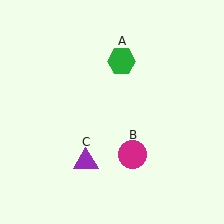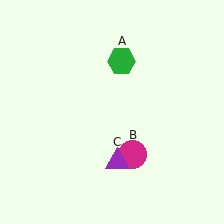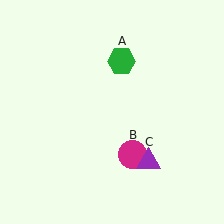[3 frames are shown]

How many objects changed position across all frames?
1 object changed position: purple triangle (object C).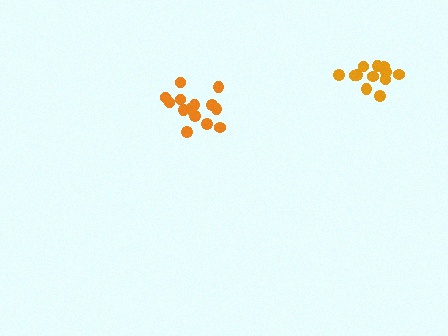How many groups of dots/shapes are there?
There are 2 groups.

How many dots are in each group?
Group 1: 14 dots, Group 2: 12 dots (26 total).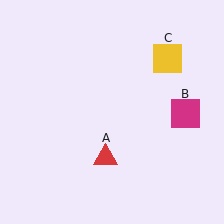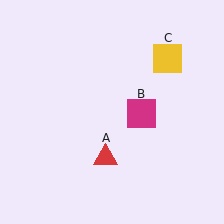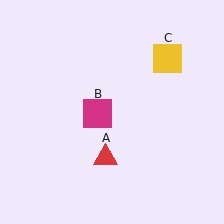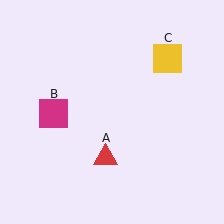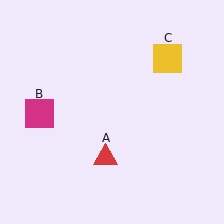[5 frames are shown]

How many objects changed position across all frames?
1 object changed position: magenta square (object B).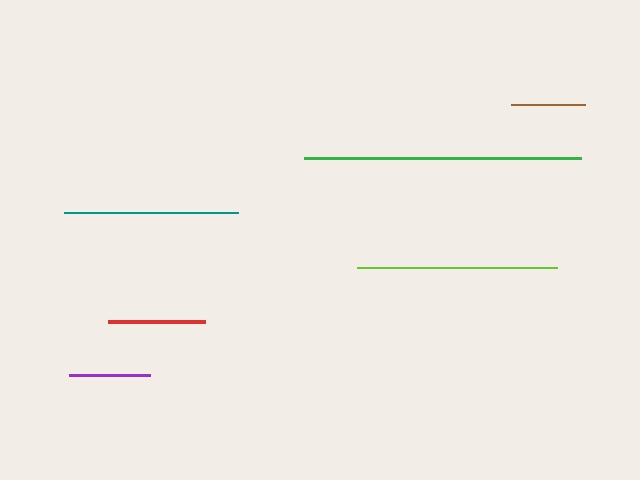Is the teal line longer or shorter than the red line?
The teal line is longer than the red line.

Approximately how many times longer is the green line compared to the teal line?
The green line is approximately 1.6 times the length of the teal line.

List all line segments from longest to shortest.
From longest to shortest: green, lime, teal, red, purple, brown.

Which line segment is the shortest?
The brown line is the shortest at approximately 75 pixels.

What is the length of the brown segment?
The brown segment is approximately 75 pixels long.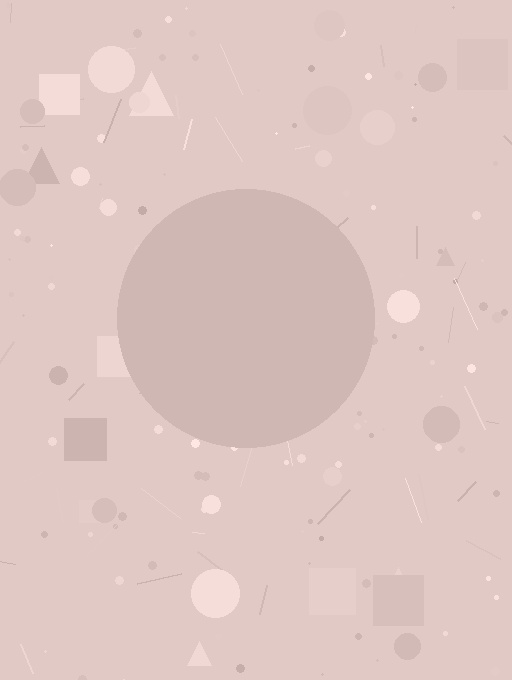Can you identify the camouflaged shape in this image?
The camouflaged shape is a circle.